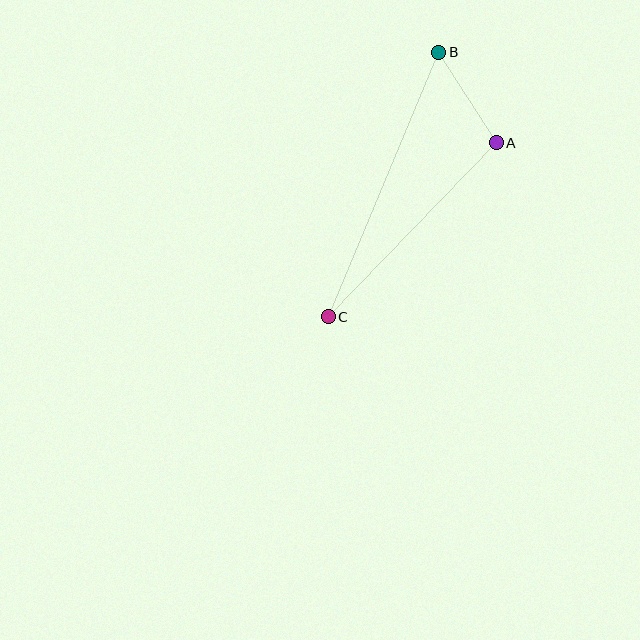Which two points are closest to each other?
Points A and B are closest to each other.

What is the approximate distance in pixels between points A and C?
The distance between A and C is approximately 242 pixels.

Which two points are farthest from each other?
Points B and C are farthest from each other.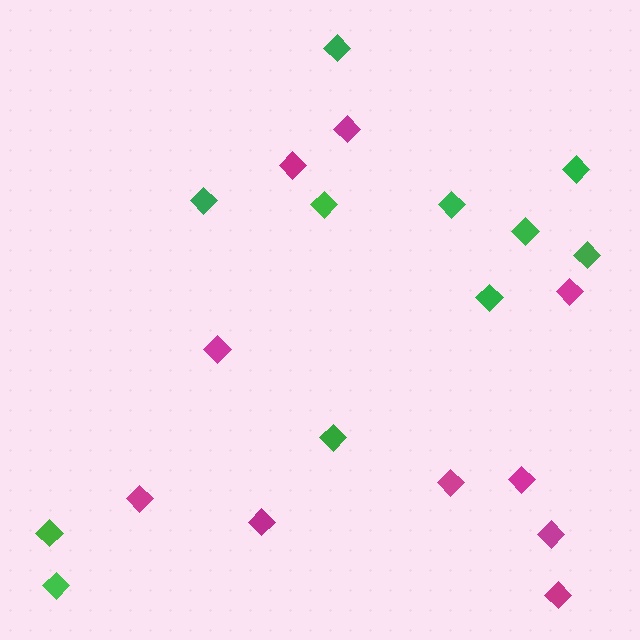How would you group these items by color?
There are 2 groups: one group of green diamonds (11) and one group of magenta diamonds (10).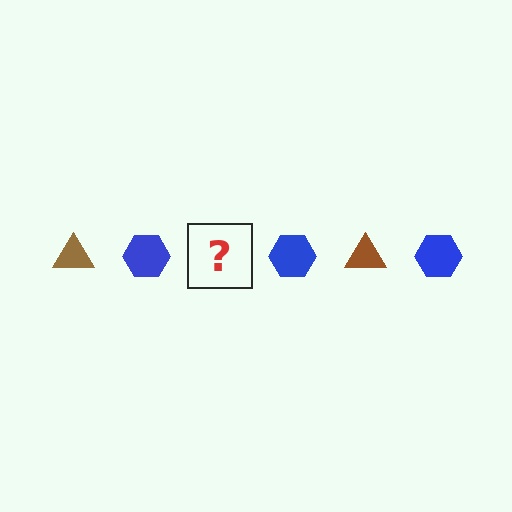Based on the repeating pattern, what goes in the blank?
The blank should be a brown triangle.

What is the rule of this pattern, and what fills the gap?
The rule is that the pattern alternates between brown triangle and blue hexagon. The gap should be filled with a brown triangle.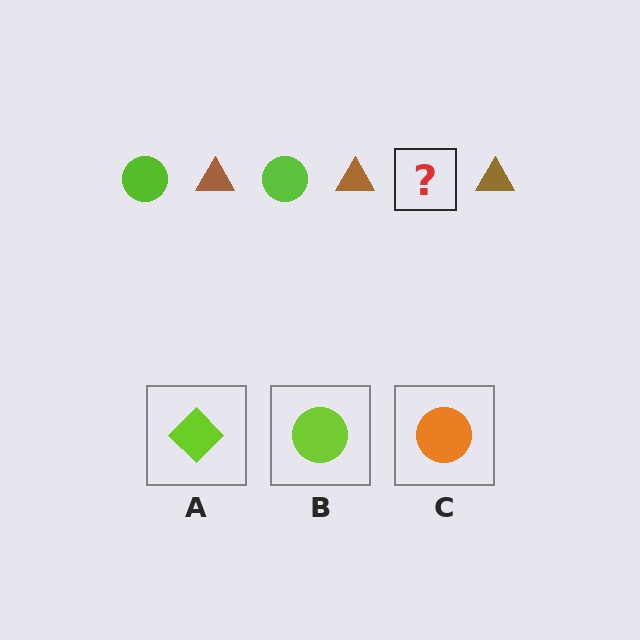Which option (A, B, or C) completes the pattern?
B.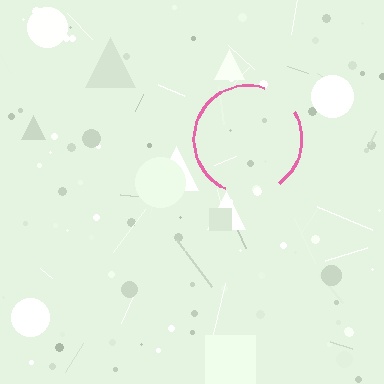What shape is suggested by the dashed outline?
The dashed outline suggests a circle.